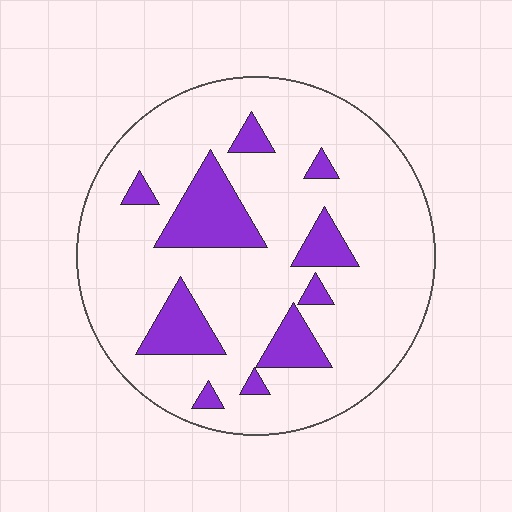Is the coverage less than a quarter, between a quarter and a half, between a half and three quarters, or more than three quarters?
Less than a quarter.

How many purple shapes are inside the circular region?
10.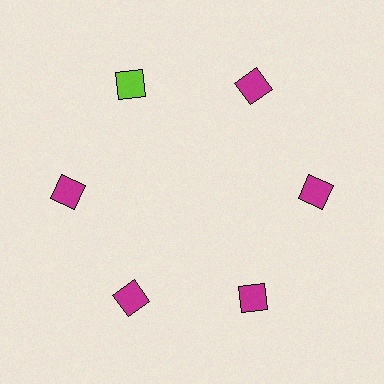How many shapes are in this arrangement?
There are 6 shapes arranged in a ring pattern.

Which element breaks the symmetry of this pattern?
The lime square at roughly the 11 o'clock position breaks the symmetry. All other shapes are magenta squares.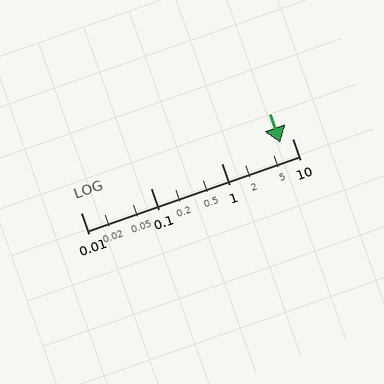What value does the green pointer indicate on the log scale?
The pointer indicates approximately 6.9.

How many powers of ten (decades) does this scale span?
The scale spans 3 decades, from 0.01 to 10.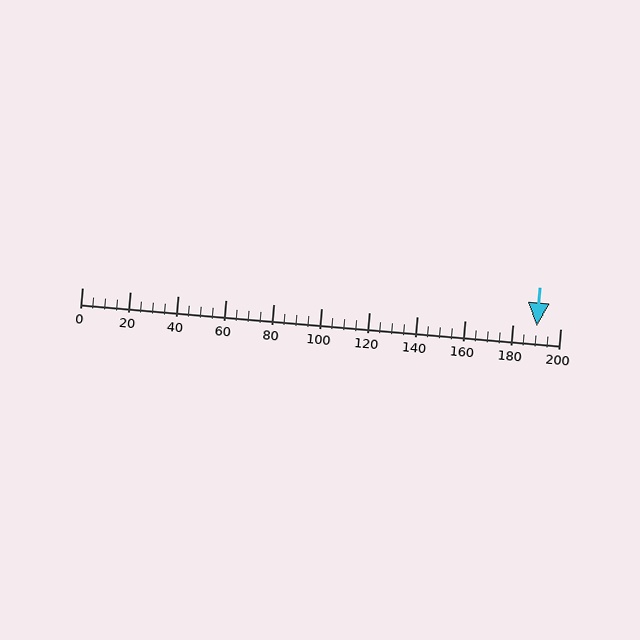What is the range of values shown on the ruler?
The ruler shows values from 0 to 200.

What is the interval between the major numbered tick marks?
The major tick marks are spaced 20 units apart.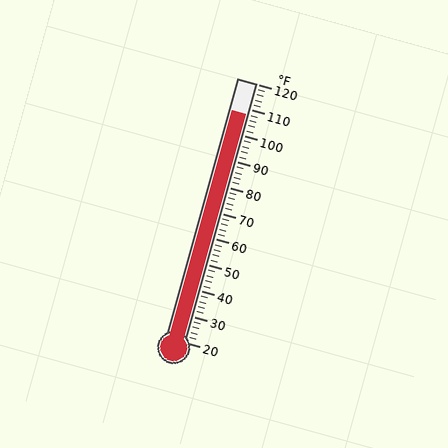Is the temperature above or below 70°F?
The temperature is above 70°F.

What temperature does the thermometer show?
The thermometer shows approximately 108°F.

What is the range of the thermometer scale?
The thermometer scale ranges from 20°F to 120°F.